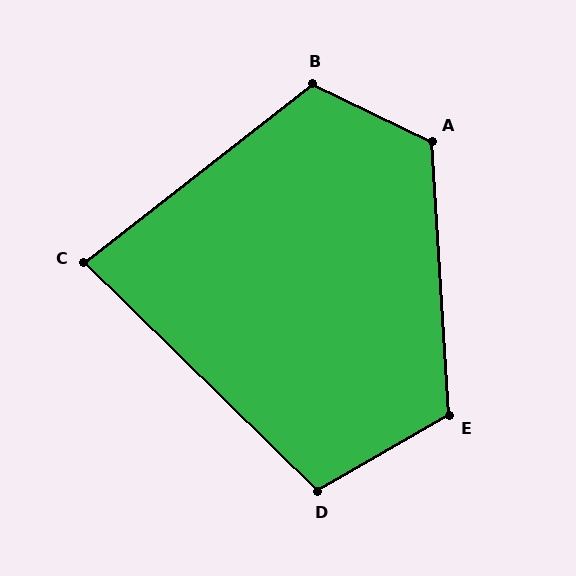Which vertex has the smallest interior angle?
C, at approximately 82 degrees.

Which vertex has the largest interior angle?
A, at approximately 119 degrees.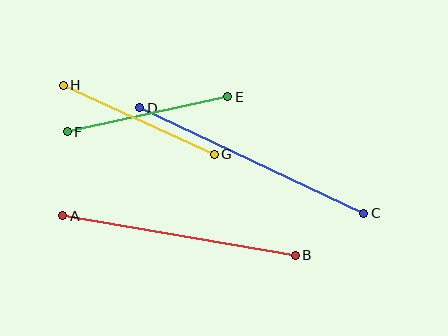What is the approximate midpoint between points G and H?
The midpoint is at approximately (139, 120) pixels.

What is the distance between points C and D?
The distance is approximately 248 pixels.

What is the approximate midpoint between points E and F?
The midpoint is at approximately (148, 114) pixels.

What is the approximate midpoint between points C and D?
The midpoint is at approximately (252, 161) pixels.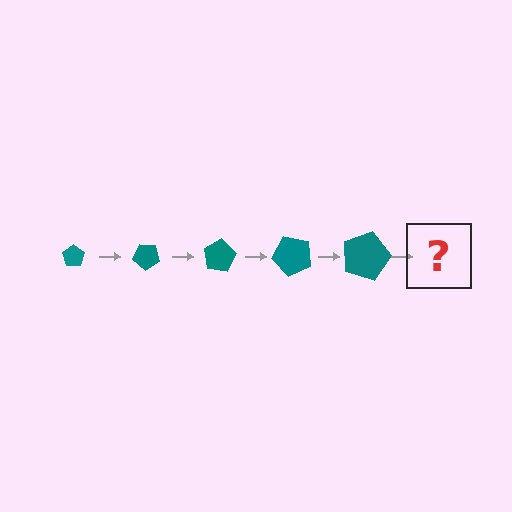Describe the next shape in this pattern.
It should be a pentagon, larger than the previous one and rotated 200 degrees from the start.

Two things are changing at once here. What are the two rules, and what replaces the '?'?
The two rules are that the pentagon grows larger each step and it rotates 40 degrees each step. The '?' should be a pentagon, larger than the previous one and rotated 200 degrees from the start.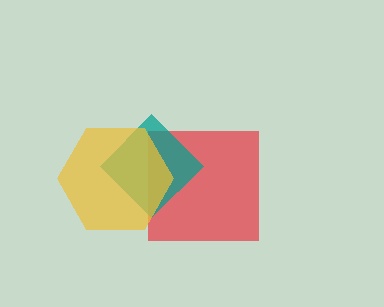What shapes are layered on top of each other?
The layered shapes are: a red square, a teal diamond, a yellow hexagon.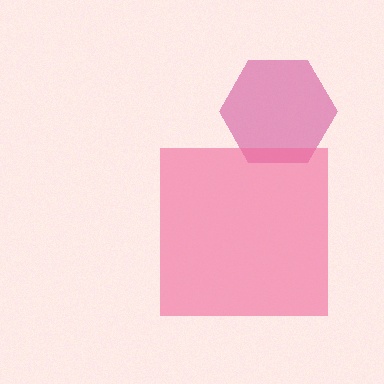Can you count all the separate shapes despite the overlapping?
Yes, there are 2 separate shapes.